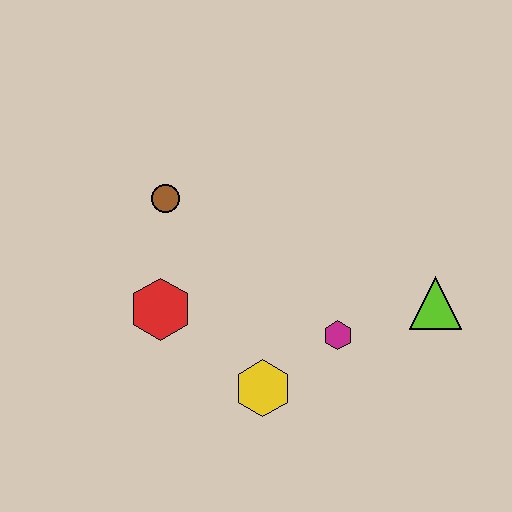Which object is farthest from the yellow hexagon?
The brown circle is farthest from the yellow hexagon.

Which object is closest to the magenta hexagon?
The yellow hexagon is closest to the magenta hexagon.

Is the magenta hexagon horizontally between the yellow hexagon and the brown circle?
No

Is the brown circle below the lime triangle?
No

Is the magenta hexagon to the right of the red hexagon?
Yes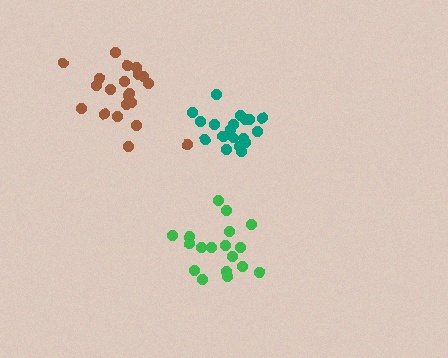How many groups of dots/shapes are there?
There are 3 groups.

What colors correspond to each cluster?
The clusters are colored: brown, green, teal.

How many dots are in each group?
Group 1: 21 dots, Group 2: 18 dots, Group 3: 19 dots (58 total).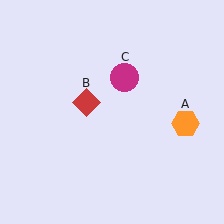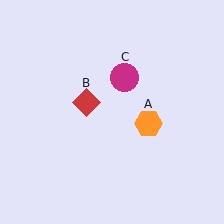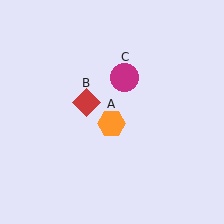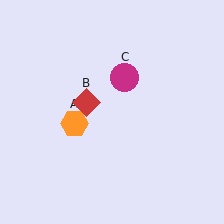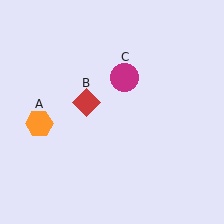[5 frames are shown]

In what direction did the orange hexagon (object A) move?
The orange hexagon (object A) moved left.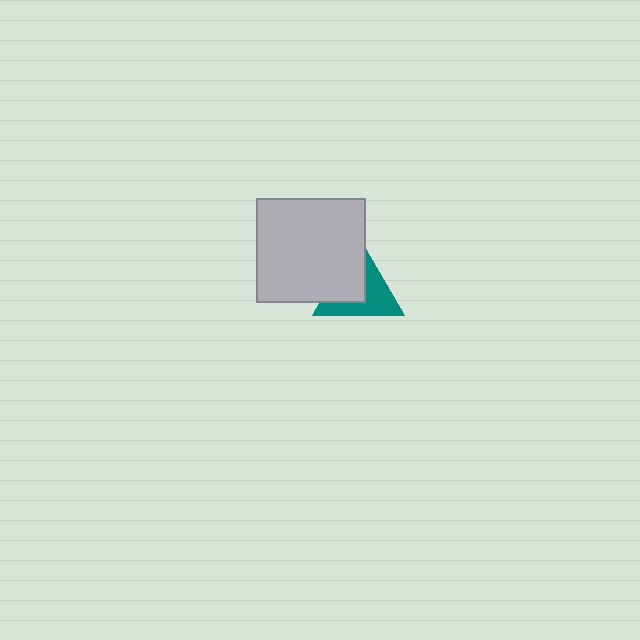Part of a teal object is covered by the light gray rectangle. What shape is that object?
It is a triangle.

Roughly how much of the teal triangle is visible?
About half of it is visible (roughly 52%).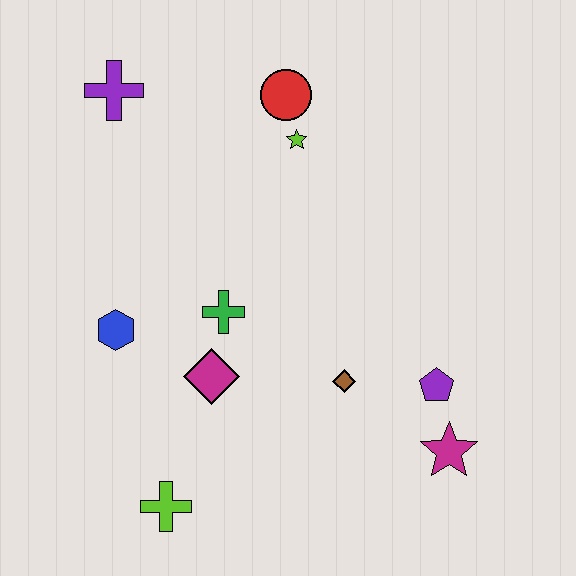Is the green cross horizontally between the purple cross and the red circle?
Yes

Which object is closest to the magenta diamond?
The green cross is closest to the magenta diamond.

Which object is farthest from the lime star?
The lime cross is farthest from the lime star.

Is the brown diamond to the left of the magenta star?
Yes